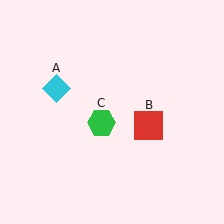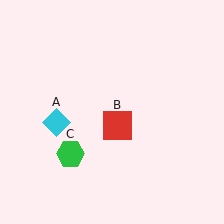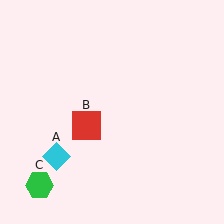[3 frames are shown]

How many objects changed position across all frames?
3 objects changed position: cyan diamond (object A), red square (object B), green hexagon (object C).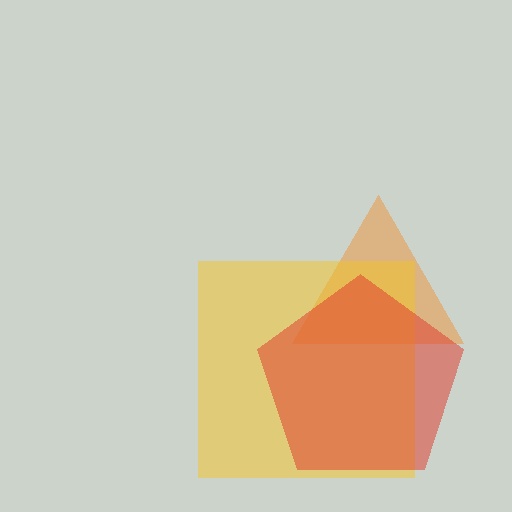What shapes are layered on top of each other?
The layered shapes are: an orange triangle, a yellow square, a red pentagon.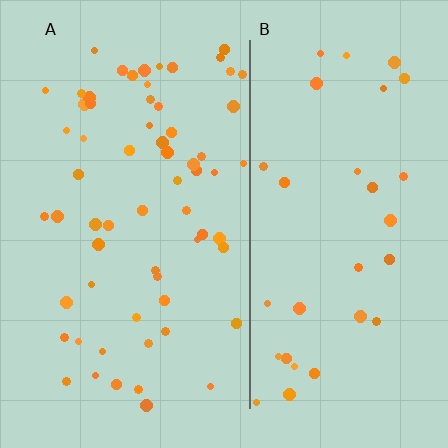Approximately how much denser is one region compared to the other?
Approximately 2.0× — region A over region B.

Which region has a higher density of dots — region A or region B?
A (the left).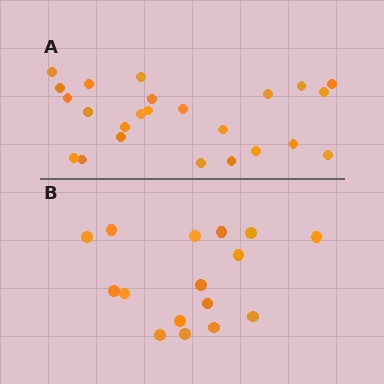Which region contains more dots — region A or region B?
Region A (the top region) has more dots.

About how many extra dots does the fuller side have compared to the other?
Region A has roughly 8 or so more dots than region B.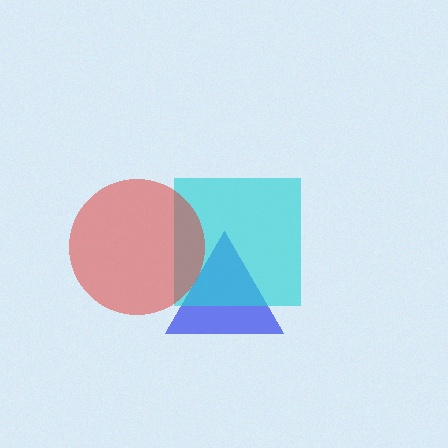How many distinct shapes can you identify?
There are 3 distinct shapes: a blue triangle, a cyan square, a red circle.